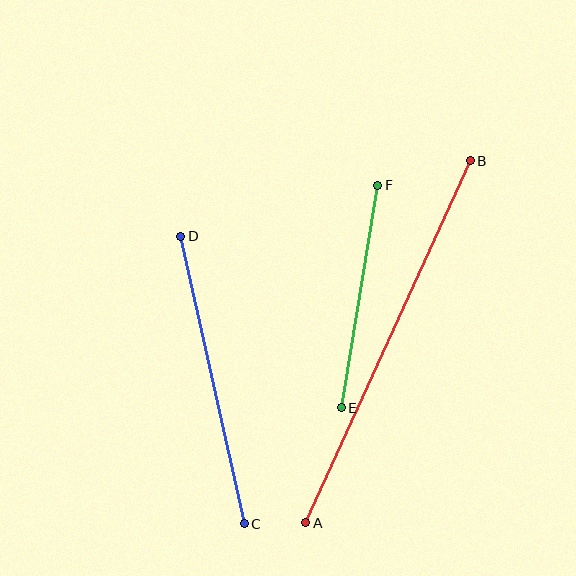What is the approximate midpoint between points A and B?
The midpoint is at approximately (388, 342) pixels.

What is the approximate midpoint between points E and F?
The midpoint is at approximately (360, 297) pixels.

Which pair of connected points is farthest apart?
Points A and B are farthest apart.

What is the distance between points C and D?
The distance is approximately 294 pixels.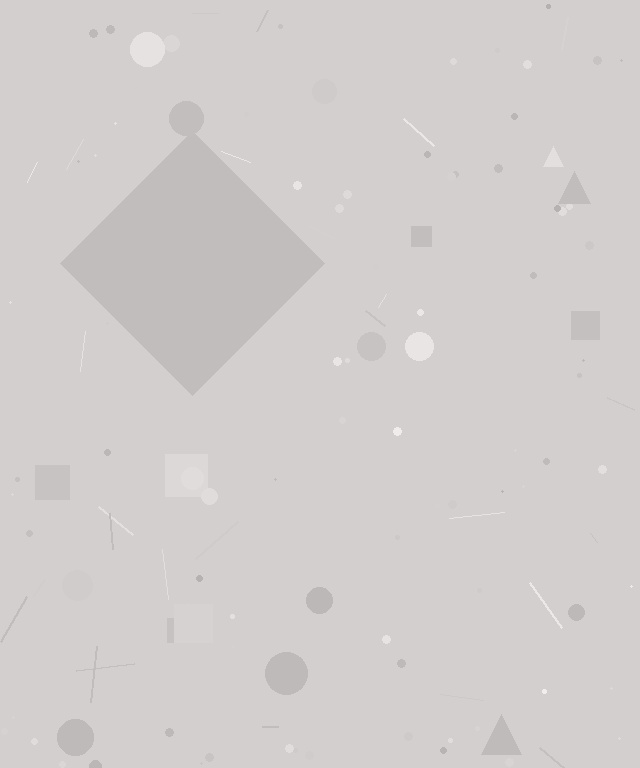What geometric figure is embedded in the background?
A diamond is embedded in the background.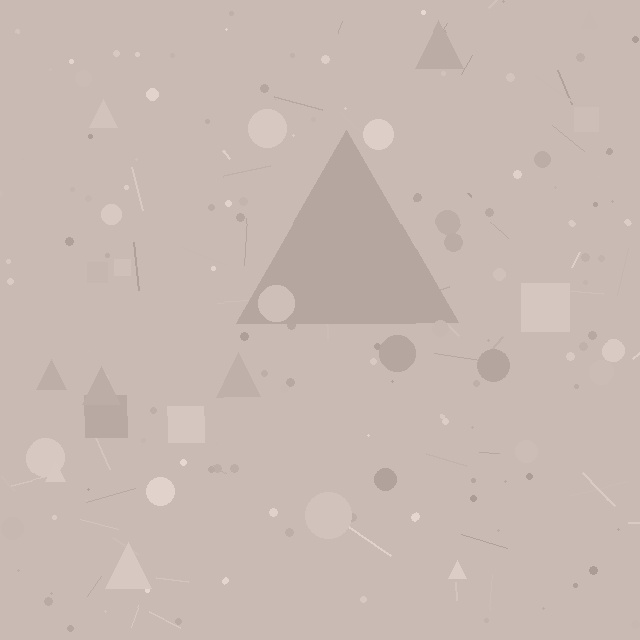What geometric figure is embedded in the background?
A triangle is embedded in the background.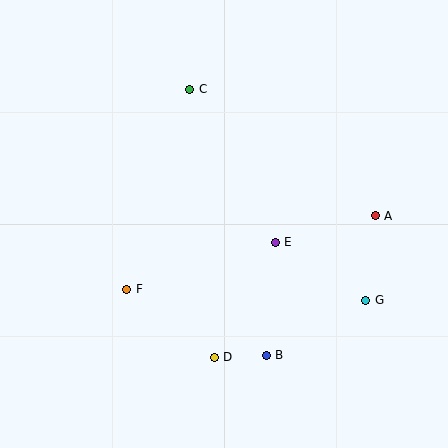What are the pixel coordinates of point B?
Point B is at (266, 355).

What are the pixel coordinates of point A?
Point A is at (375, 216).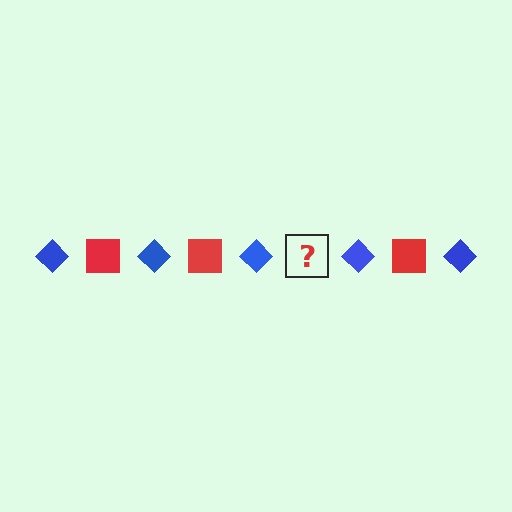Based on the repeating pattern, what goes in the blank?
The blank should be a red square.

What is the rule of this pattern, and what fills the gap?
The rule is that the pattern alternates between blue diamond and red square. The gap should be filled with a red square.